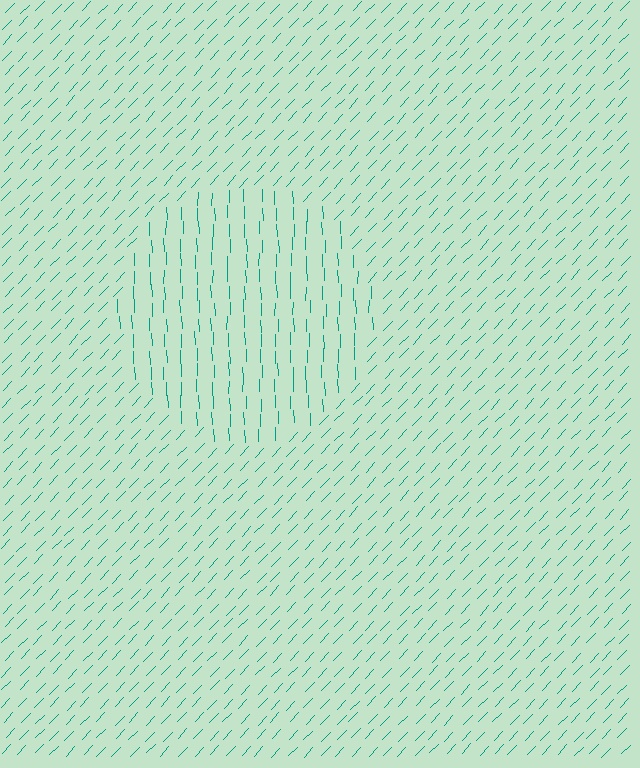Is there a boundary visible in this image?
Yes, there is a texture boundary formed by a change in line orientation.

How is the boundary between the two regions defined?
The boundary is defined purely by a change in line orientation (approximately 45 degrees difference). All lines are the same color and thickness.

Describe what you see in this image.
The image is filled with small teal line segments. A circle region in the image has lines oriented differently from the surrounding lines, creating a visible texture boundary.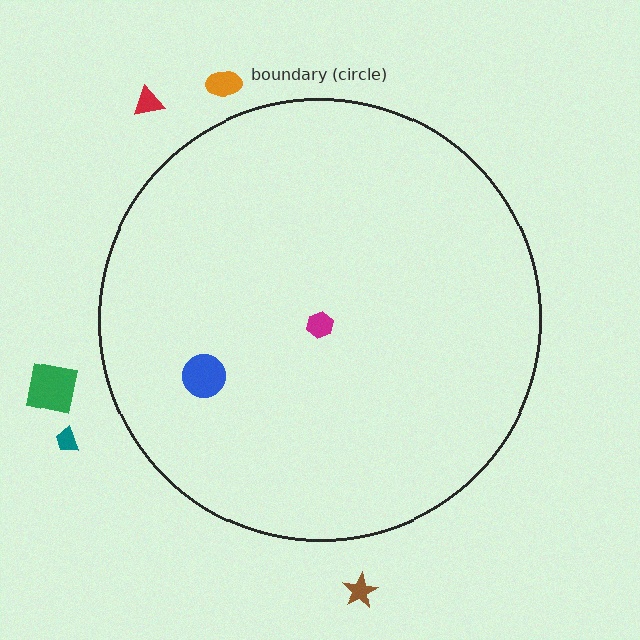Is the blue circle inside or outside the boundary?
Inside.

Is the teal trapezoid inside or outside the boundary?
Outside.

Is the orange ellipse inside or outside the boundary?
Outside.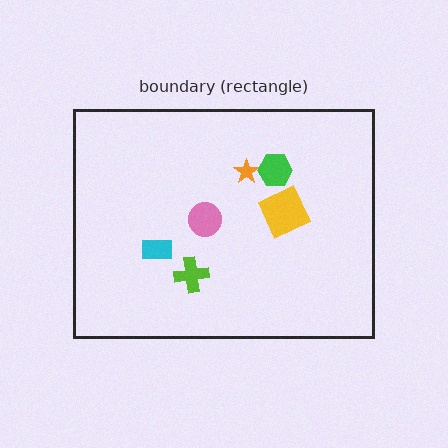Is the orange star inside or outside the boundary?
Inside.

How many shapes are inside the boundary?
6 inside, 0 outside.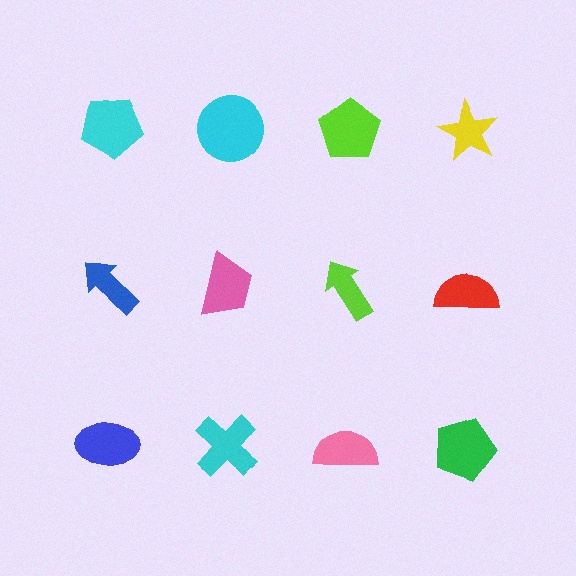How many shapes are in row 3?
4 shapes.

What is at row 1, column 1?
A cyan pentagon.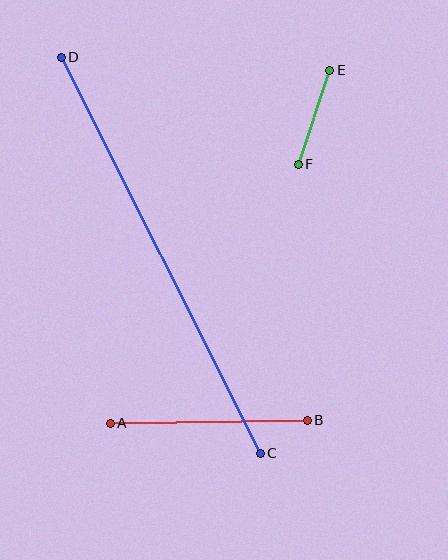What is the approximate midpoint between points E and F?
The midpoint is at approximately (314, 117) pixels.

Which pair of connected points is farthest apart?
Points C and D are farthest apart.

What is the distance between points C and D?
The distance is approximately 443 pixels.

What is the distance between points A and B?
The distance is approximately 197 pixels.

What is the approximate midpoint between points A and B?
The midpoint is at approximately (209, 422) pixels.